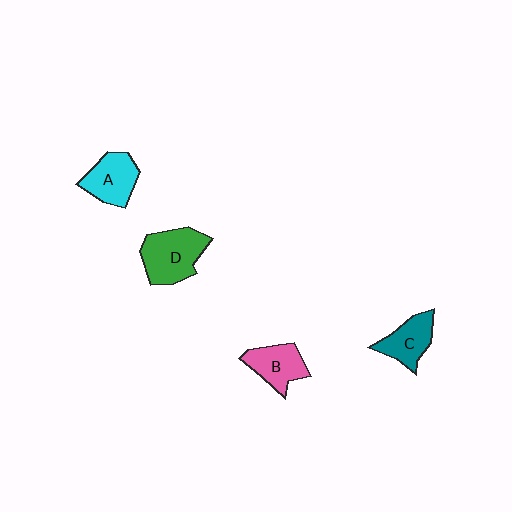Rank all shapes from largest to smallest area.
From largest to smallest: D (green), A (cyan), B (pink), C (teal).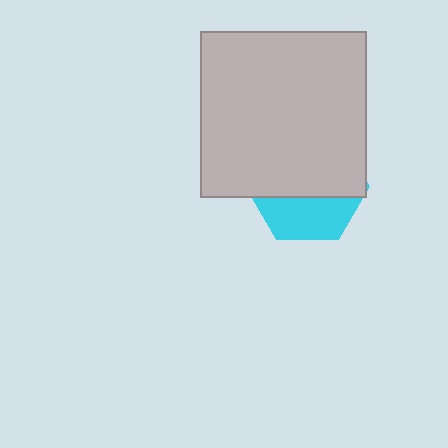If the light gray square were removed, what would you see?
You would see the complete cyan hexagon.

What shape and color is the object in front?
The object in front is a light gray square.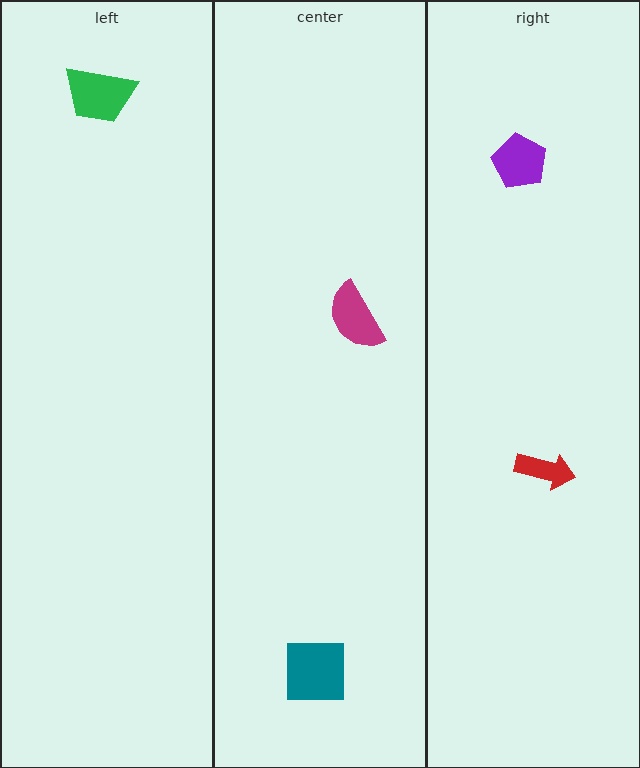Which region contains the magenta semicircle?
The center region.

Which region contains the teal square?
The center region.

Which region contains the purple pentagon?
The right region.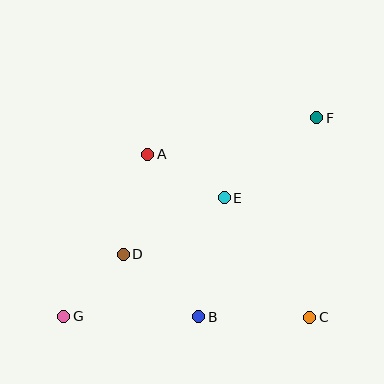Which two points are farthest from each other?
Points F and G are farthest from each other.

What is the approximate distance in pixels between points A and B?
The distance between A and B is approximately 170 pixels.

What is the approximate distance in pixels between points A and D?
The distance between A and D is approximately 103 pixels.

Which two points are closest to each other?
Points D and G are closest to each other.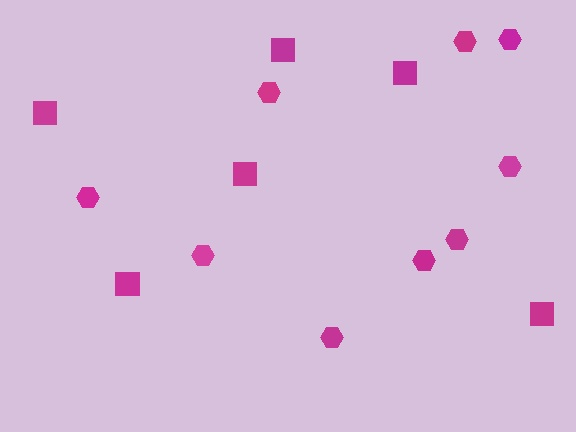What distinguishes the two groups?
There are 2 groups: one group of squares (6) and one group of hexagons (9).